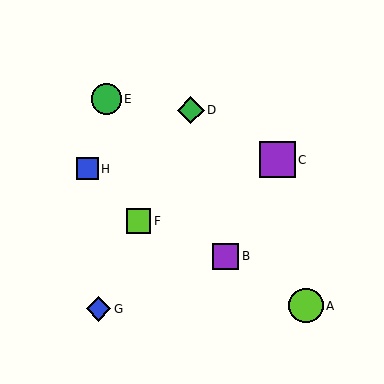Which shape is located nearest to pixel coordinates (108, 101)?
The green circle (labeled E) at (106, 99) is nearest to that location.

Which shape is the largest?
The purple square (labeled C) is the largest.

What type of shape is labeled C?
Shape C is a purple square.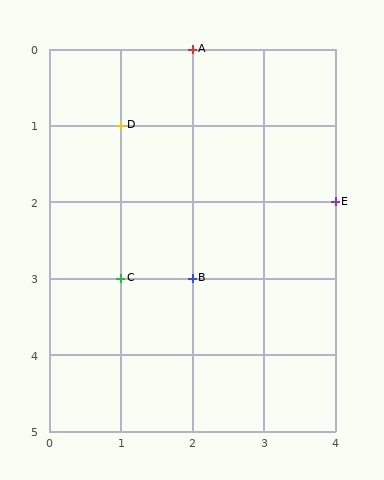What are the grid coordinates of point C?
Point C is at grid coordinates (1, 3).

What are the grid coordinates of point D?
Point D is at grid coordinates (1, 1).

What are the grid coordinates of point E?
Point E is at grid coordinates (4, 2).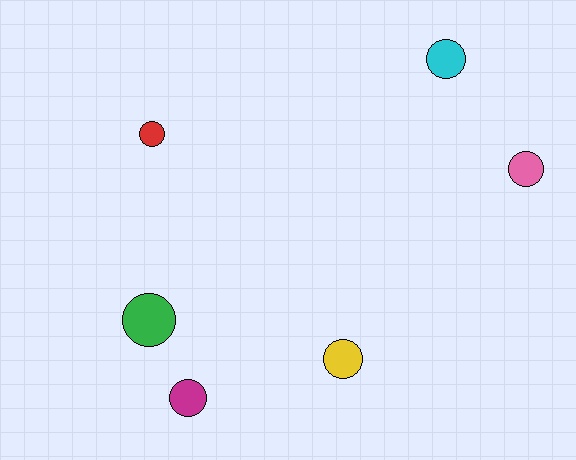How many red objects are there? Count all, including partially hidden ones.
There is 1 red object.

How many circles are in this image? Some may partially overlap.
There are 6 circles.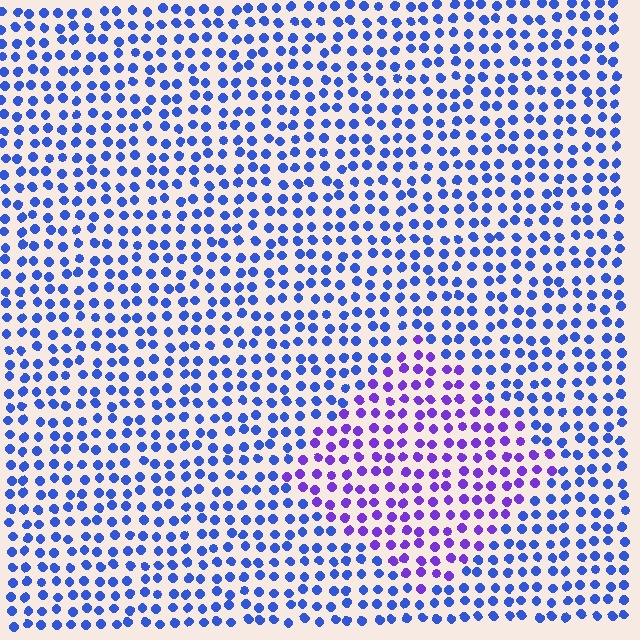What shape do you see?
I see a diamond.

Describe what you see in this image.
The image is filled with small blue elements in a uniform arrangement. A diamond-shaped region is visible where the elements are tinted to a slightly different hue, forming a subtle color boundary.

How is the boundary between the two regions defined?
The boundary is defined purely by a slight shift in hue (about 39 degrees). Spacing, size, and orientation are identical on both sides.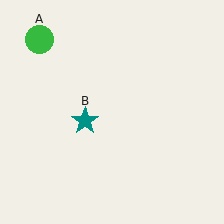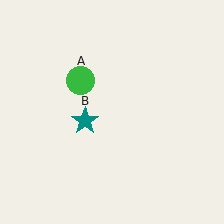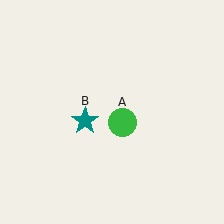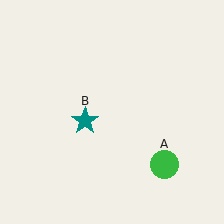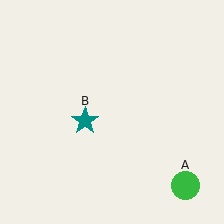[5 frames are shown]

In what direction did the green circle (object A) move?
The green circle (object A) moved down and to the right.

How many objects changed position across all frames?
1 object changed position: green circle (object A).